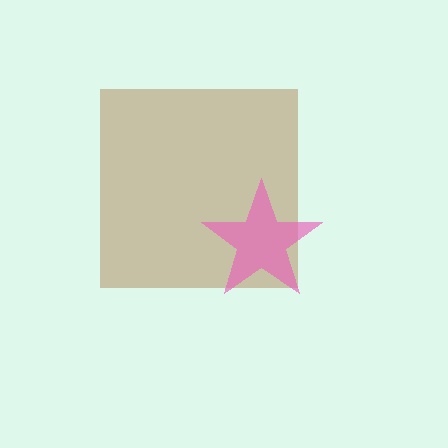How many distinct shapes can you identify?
There are 2 distinct shapes: a brown square, a pink star.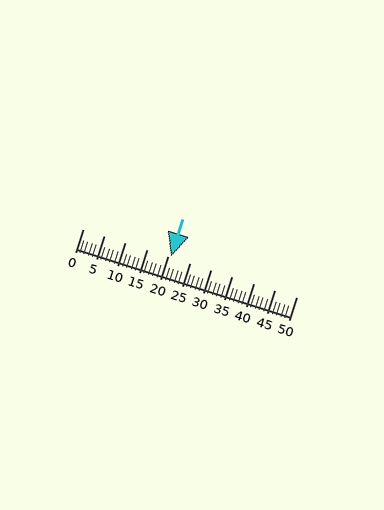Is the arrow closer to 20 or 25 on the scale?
The arrow is closer to 20.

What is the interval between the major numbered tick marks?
The major tick marks are spaced 5 units apart.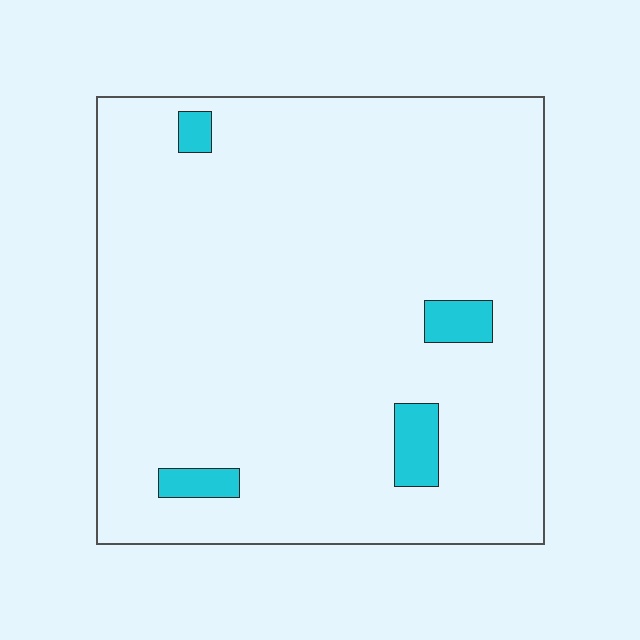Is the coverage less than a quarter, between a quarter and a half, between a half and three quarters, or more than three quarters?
Less than a quarter.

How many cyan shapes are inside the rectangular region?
4.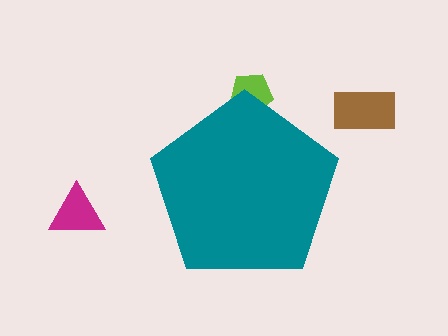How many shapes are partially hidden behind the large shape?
1 shape is partially hidden.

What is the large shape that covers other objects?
A teal pentagon.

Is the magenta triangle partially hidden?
No, the magenta triangle is fully visible.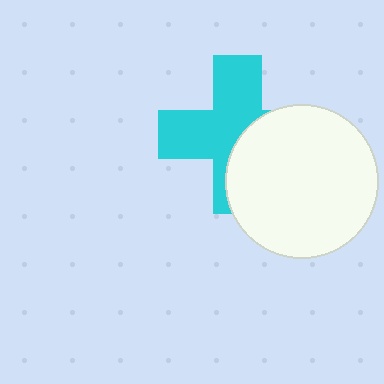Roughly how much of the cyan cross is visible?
About half of it is visible (roughly 58%).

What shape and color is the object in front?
The object in front is a white circle.